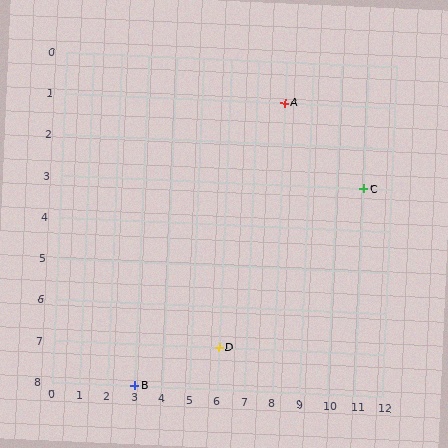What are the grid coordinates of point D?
Point D is at grid coordinates (6, 7).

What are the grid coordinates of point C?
Point C is at grid coordinates (11, 3).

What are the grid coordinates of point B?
Point B is at grid coordinates (3, 8).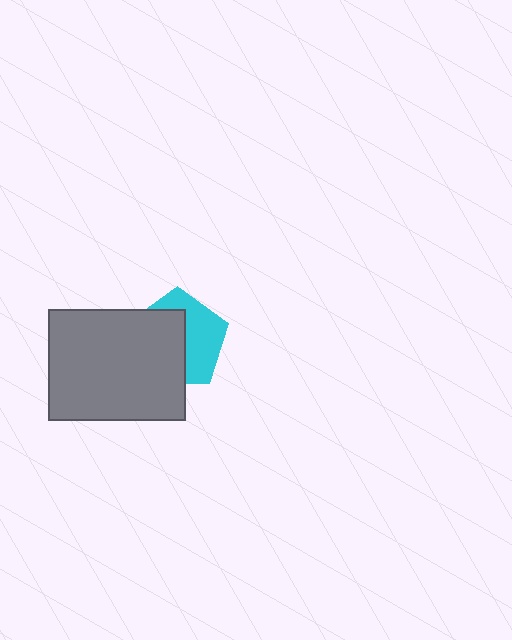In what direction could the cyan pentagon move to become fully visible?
The cyan pentagon could move toward the upper-right. That would shift it out from behind the gray rectangle entirely.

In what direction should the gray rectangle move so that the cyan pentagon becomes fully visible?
The gray rectangle should move toward the lower-left. That is the shortest direction to clear the overlap and leave the cyan pentagon fully visible.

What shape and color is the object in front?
The object in front is a gray rectangle.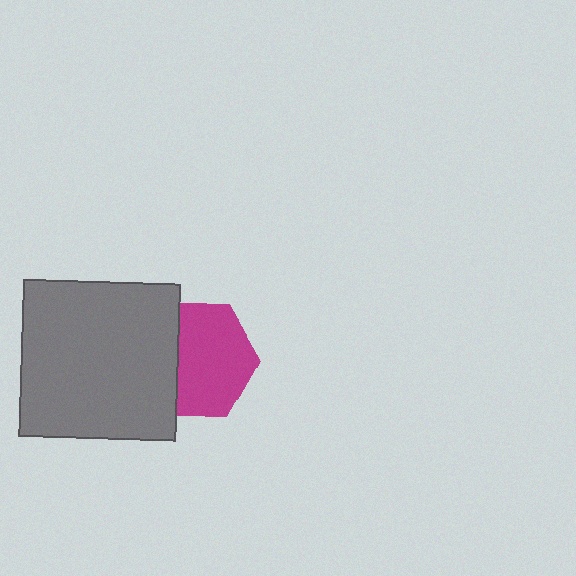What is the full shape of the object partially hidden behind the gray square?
The partially hidden object is a magenta hexagon.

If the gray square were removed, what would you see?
You would see the complete magenta hexagon.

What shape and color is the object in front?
The object in front is a gray square.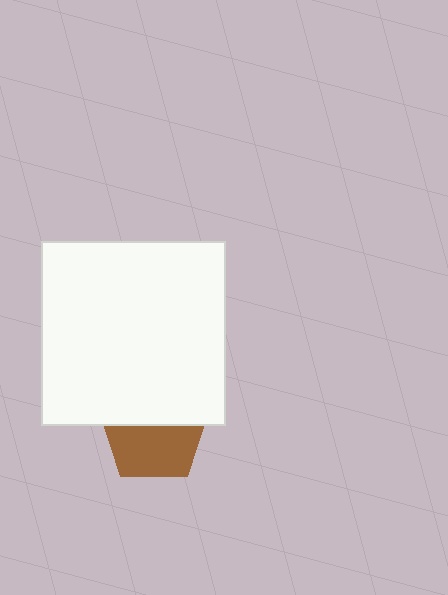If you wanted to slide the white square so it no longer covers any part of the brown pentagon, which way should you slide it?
Slide it up — that is the most direct way to separate the two shapes.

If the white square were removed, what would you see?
You would see the complete brown pentagon.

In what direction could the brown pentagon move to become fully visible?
The brown pentagon could move down. That would shift it out from behind the white square entirely.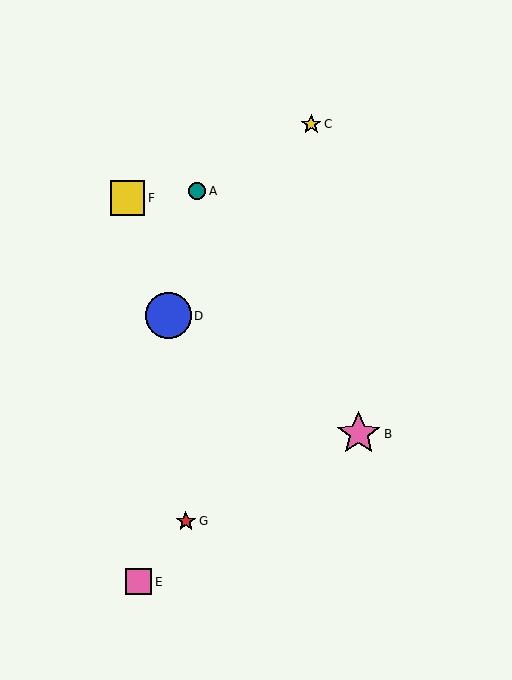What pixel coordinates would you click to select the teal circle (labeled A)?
Click at (197, 191) to select the teal circle A.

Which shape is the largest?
The blue circle (labeled D) is the largest.